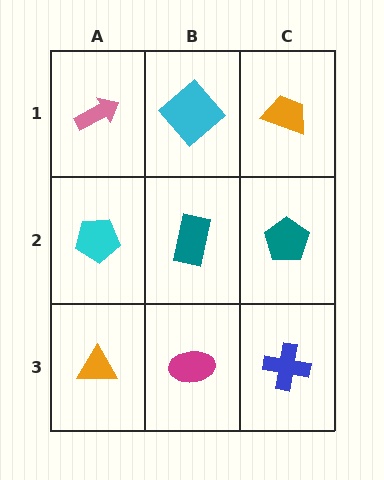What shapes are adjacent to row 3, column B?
A teal rectangle (row 2, column B), an orange triangle (row 3, column A), a blue cross (row 3, column C).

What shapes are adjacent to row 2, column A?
A pink arrow (row 1, column A), an orange triangle (row 3, column A), a teal rectangle (row 2, column B).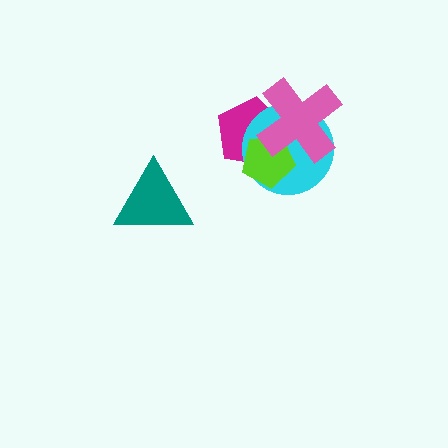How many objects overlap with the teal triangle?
0 objects overlap with the teal triangle.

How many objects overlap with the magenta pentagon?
3 objects overlap with the magenta pentagon.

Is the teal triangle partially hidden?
No, no other shape covers it.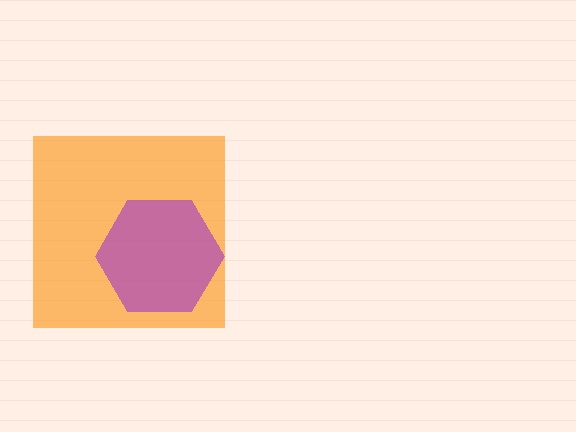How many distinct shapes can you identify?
There are 2 distinct shapes: an orange square, a purple hexagon.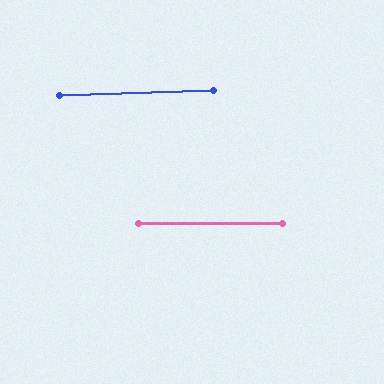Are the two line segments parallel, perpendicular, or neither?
Parallel — their directions differ by only 2.0°.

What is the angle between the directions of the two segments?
Approximately 2 degrees.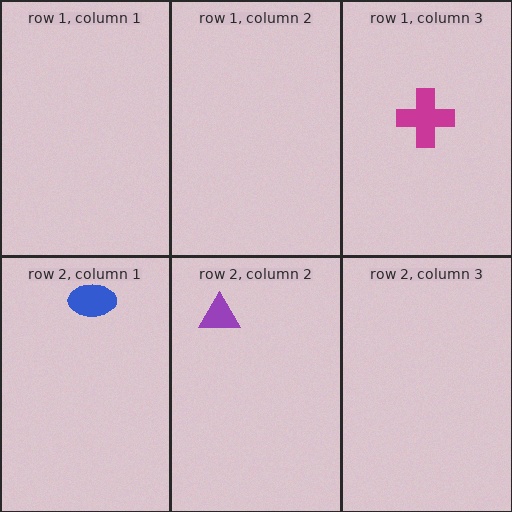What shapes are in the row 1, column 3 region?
The magenta cross.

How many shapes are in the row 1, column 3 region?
1.